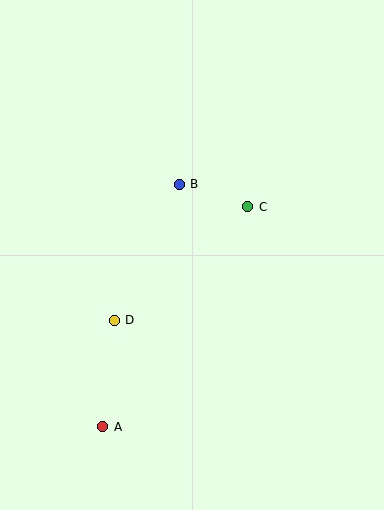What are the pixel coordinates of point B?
Point B is at (179, 184).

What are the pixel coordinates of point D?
Point D is at (114, 320).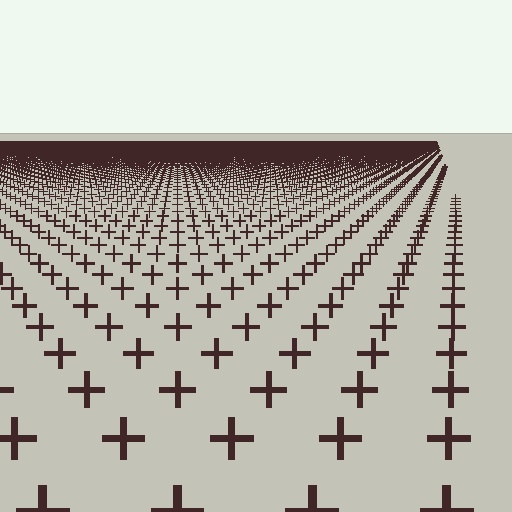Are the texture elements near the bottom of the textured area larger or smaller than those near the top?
Larger. Near the bottom, elements are closer to the viewer and appear at a bigger on-screen size.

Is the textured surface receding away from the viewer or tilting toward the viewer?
The surface is receding away from the viewer. Texture elements get smaller and denser toward the top.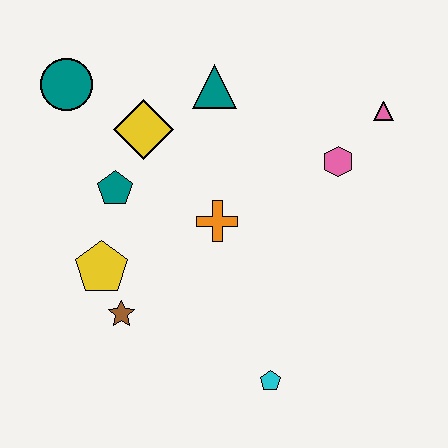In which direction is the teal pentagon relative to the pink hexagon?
The teal pentagon is to the left of the pink hexagon.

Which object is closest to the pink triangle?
The pink hexagon is closest to the pink triangle.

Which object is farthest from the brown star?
The pink triangle is farthest from the brown star.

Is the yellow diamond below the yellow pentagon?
No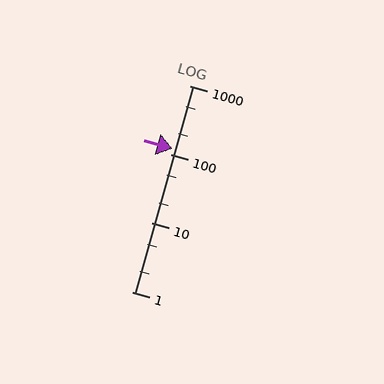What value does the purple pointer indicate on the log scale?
The pointer indicates approximately 120.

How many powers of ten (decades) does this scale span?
The scale spans 3 decades, from 1 to 1000.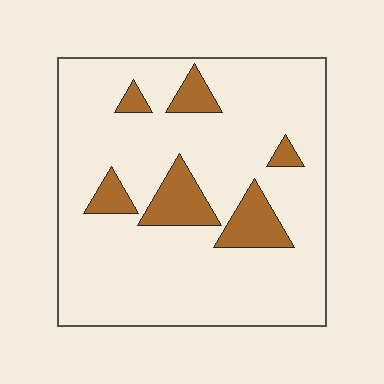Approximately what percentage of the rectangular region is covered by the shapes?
Approximately 15%.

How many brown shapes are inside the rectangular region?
6.